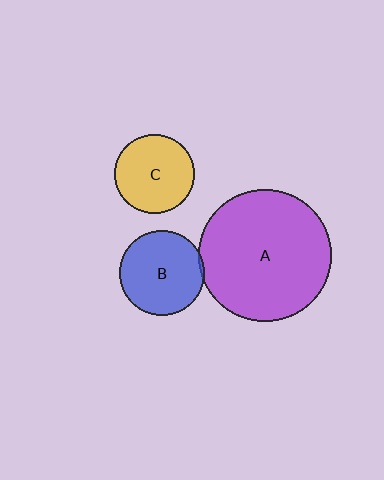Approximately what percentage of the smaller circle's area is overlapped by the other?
Approximately 5%.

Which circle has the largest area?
Circle A (purple).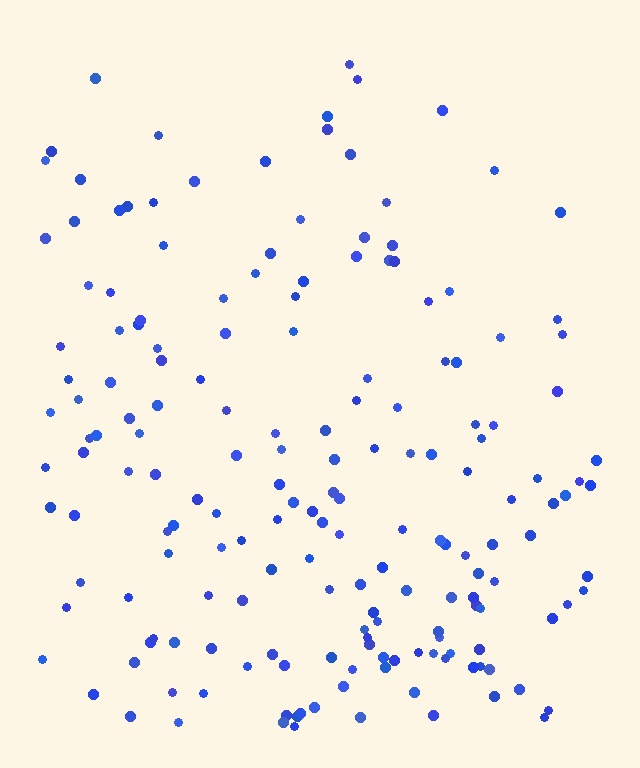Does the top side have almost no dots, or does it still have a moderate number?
Still a moderate number, just noticeably fewer than the bottom.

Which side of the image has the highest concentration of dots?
The bottom.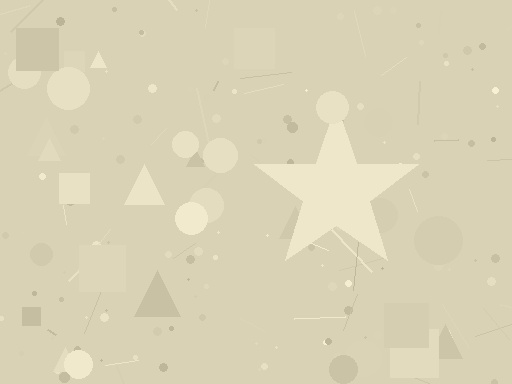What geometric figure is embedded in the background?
A star is embedded in the background.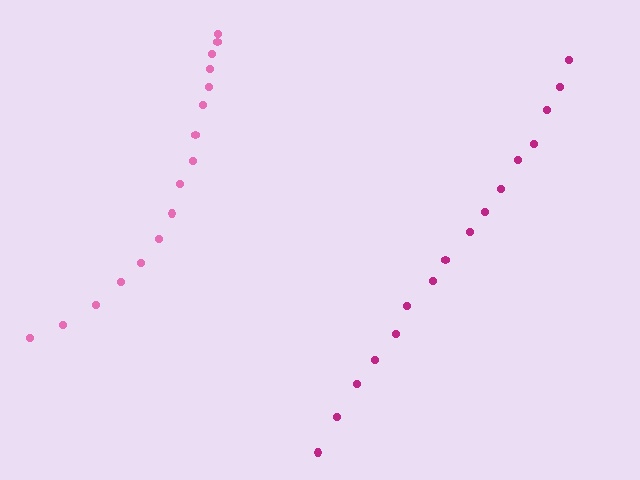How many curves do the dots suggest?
There are 2 distinct paths.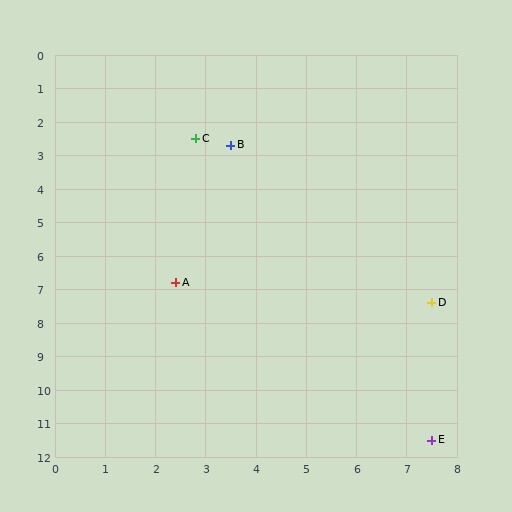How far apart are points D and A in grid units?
Points D and A are about 5.1 grid units apart.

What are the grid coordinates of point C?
Point C is at approximately (2.8, 2.5).